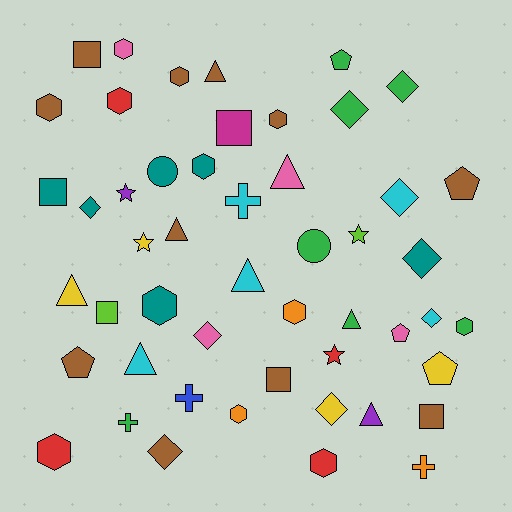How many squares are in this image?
There are 6 squares.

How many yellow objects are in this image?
There are 4 yellow objects.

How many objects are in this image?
There are 50 objects.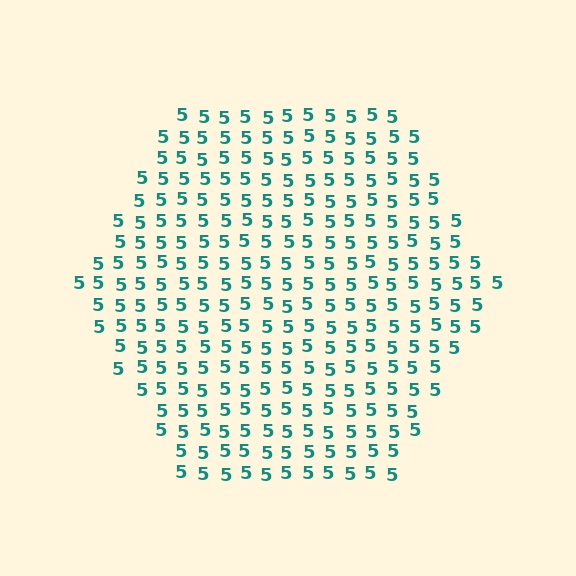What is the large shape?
The large shape is a hexagon.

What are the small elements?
The small elements are digit 5's.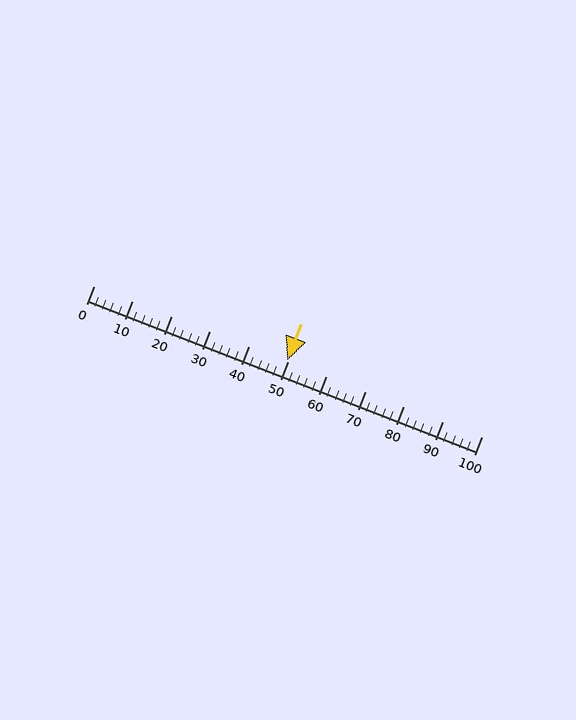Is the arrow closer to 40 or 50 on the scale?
The arrow is closer to 50.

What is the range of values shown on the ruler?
The ruler shows values from 0 to 100.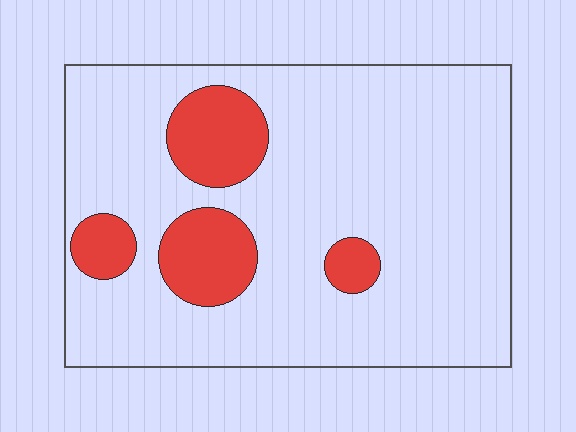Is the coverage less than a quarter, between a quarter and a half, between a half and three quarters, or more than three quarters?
Less than a quarter.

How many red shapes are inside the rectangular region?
4.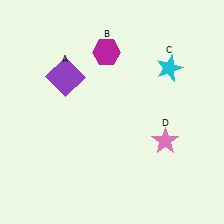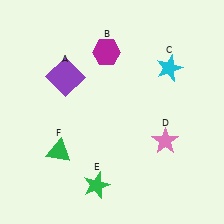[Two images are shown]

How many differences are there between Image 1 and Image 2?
There are 2 differences between the two images.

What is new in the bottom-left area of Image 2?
A green star (E) was added in the bottom-left area of Image 2.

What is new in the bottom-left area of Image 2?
A green triangle (F) was added in the bottom-left area of Image 2.